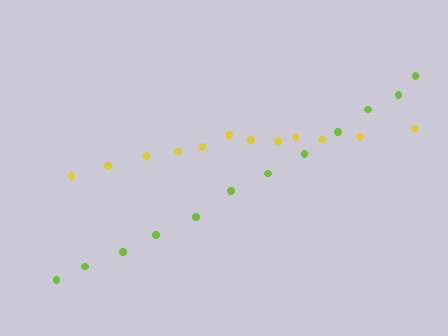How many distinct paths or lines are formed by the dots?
There are 2 distinct paths.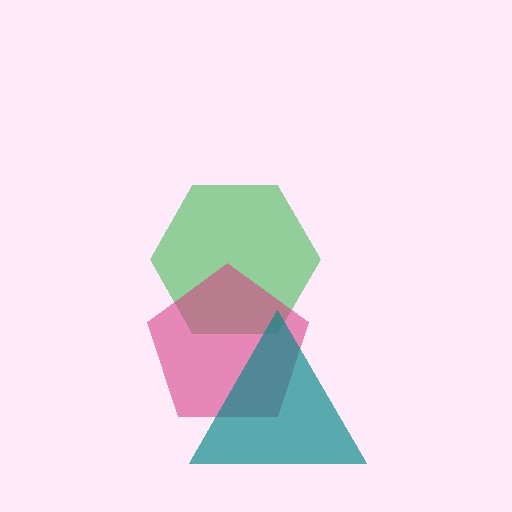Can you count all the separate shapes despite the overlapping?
Yes, there are 3 separate shapes.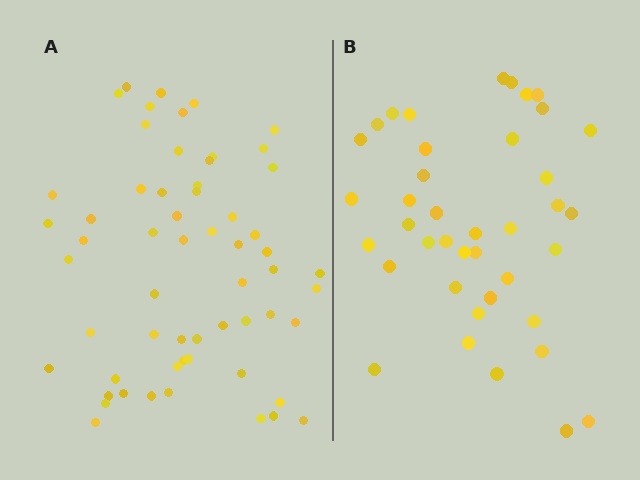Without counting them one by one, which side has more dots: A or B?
Region A (the left region) has more dots.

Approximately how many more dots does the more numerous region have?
Region A has approximately 20 more dots than region B.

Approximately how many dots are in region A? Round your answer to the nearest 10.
About 60 dots. (The exact count is 59, which rounds to 60.)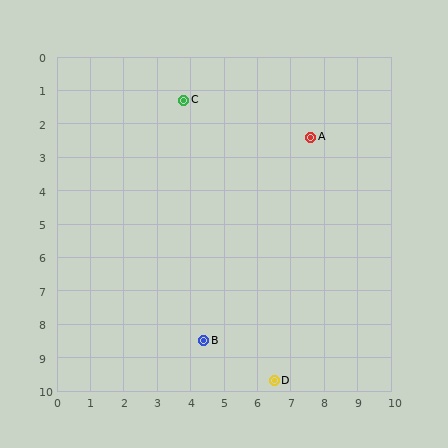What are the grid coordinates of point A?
Point A is at approximately (7.6, 2.4).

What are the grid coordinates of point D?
Point D is at approximately (6.5, 9.7).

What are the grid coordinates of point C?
Point C is at approximately (3.8, 1.3).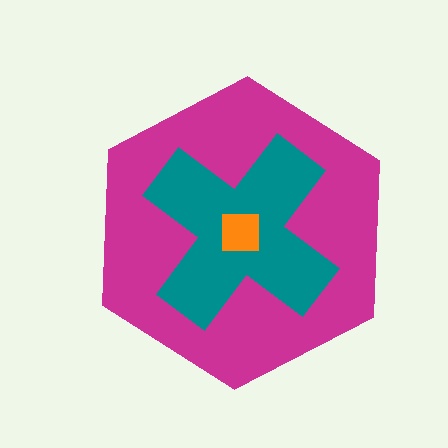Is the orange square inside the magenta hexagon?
Yes.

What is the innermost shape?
The orange square.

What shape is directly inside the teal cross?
The orange square.